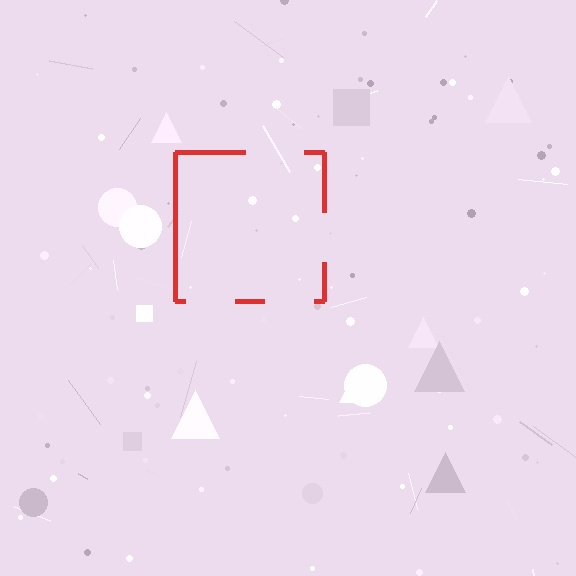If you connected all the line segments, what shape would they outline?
They would outline a square.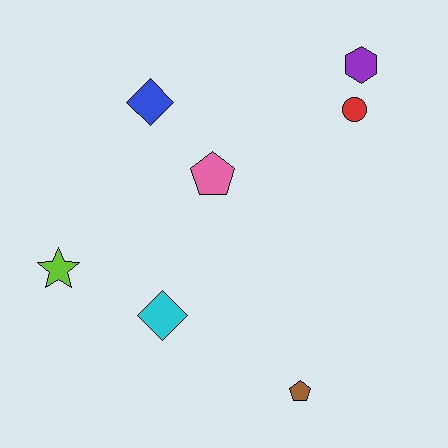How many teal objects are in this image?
There are no teal objects.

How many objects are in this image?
There are 7 objects.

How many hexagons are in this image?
There is 1 hexagon.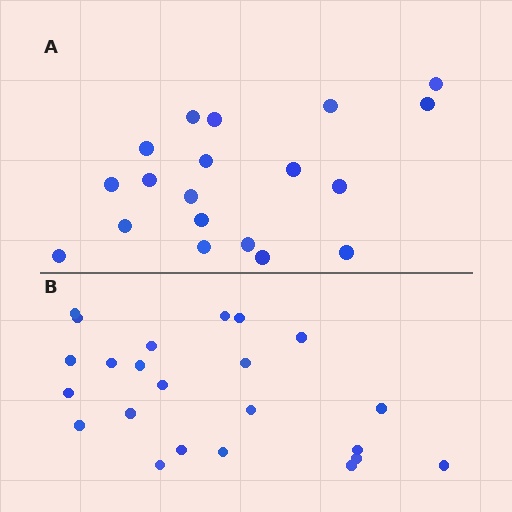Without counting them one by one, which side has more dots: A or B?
Region B (the bottom region) has more dots.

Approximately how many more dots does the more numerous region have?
Region B has about 4 more dots than region A.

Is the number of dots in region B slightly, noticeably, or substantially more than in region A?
Region B has only slightly more — the two regions are fairly close. The ratio is roughly 1.2 to 1.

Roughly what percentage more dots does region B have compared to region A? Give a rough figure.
About 20% more.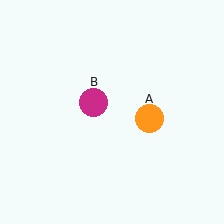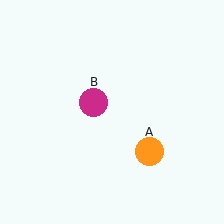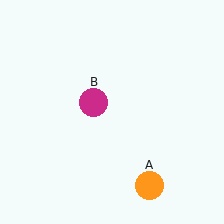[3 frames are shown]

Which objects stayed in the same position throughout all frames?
Magenta circle (object B) remained stationary.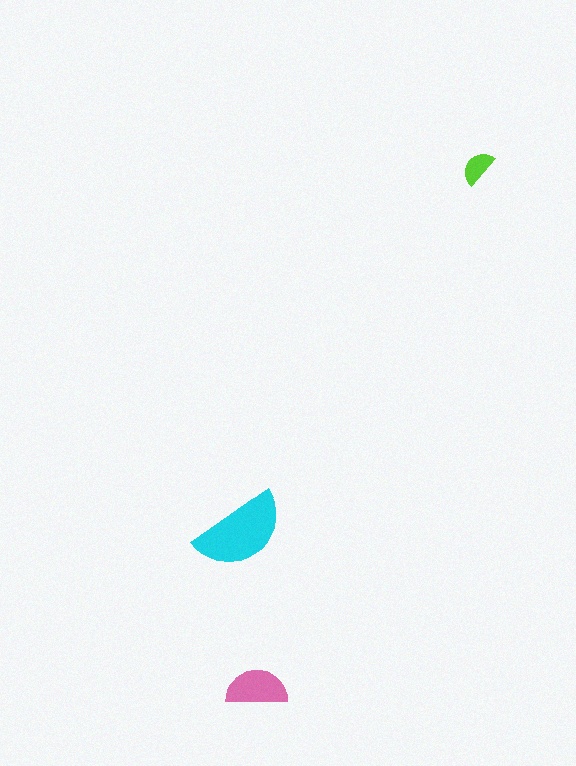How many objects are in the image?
There are 3 objects in the image.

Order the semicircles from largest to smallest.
the cyan one, the pink one, the lime one.